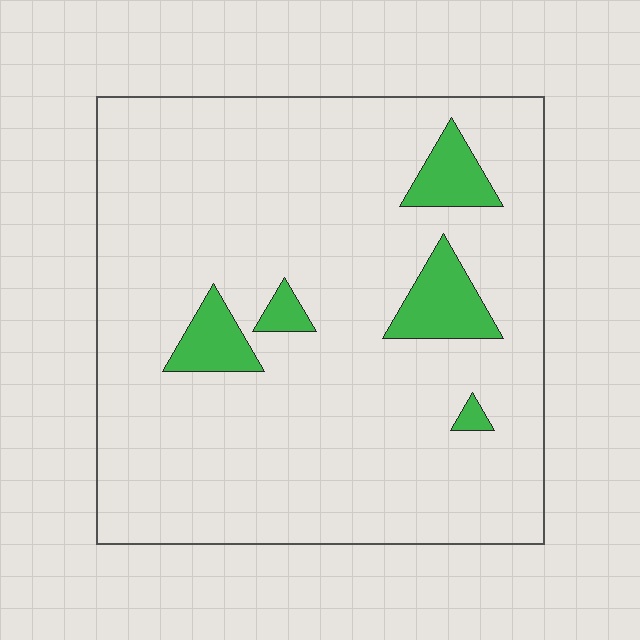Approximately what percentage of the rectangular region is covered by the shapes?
Approximately 10%.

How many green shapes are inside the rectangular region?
5.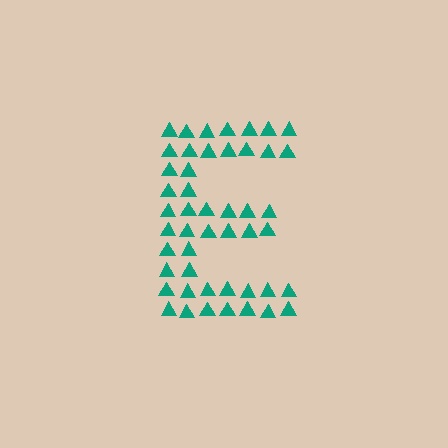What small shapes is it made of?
It is made of small triangles.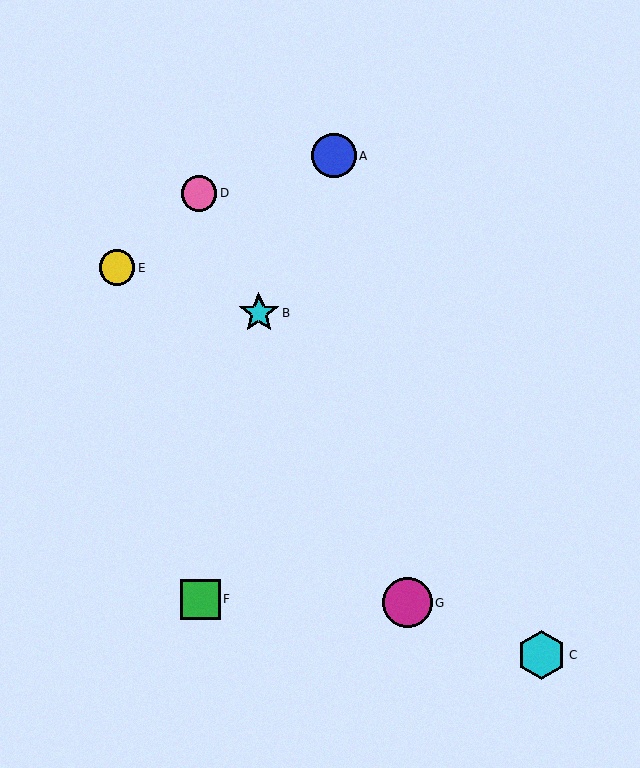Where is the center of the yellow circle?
The center of the yellow circle is at (117, 268).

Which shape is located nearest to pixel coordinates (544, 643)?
The cyan hexagon (labeled C) at (542, 655) is nearest to that location.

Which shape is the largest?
The magenta circle (labeled G) is the largest.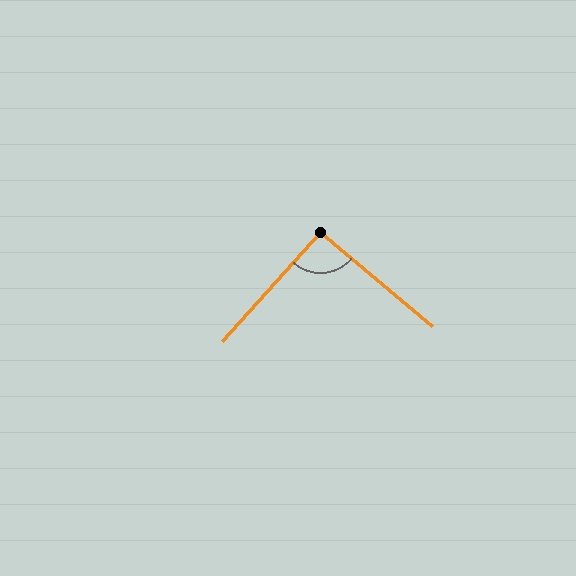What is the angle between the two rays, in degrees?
Approximately 92 degrees.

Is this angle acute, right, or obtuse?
It is approximately a right angle.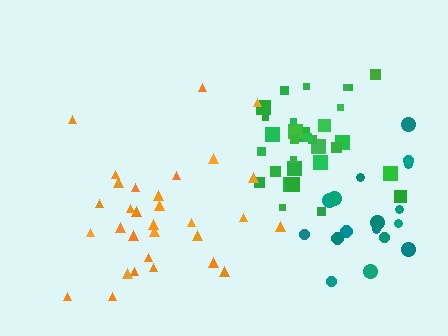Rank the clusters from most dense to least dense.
green, orange, teal.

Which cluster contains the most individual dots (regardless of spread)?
Green (32).